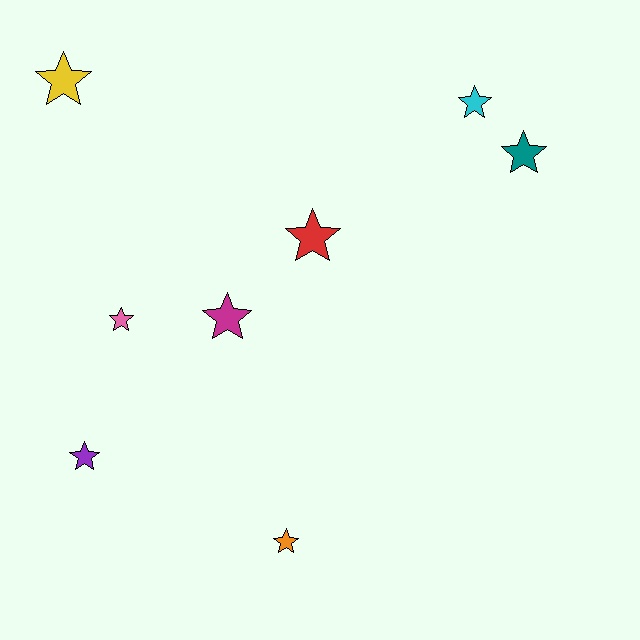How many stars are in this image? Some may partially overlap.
There are 8 stars.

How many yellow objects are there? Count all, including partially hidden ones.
There is 1 yellow object.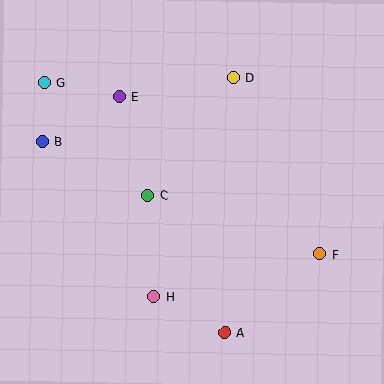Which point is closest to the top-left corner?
Point G is closest to the top-left corner.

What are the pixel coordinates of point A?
Point A is at (225, 332).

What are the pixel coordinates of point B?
Point B is at (42, 142).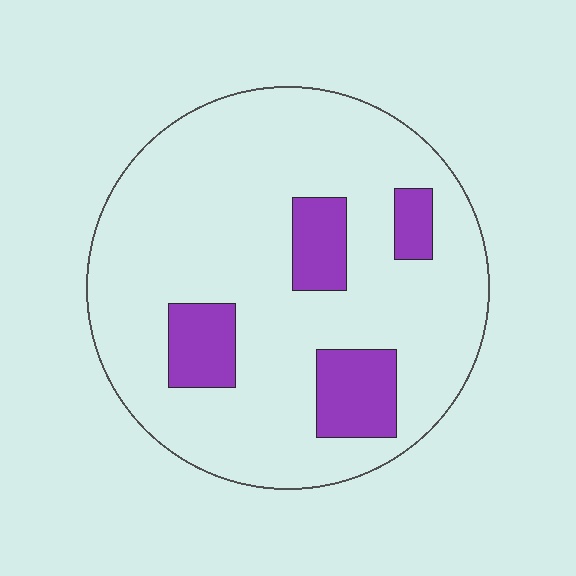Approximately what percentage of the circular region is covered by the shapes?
Approximately 15%.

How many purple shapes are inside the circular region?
4.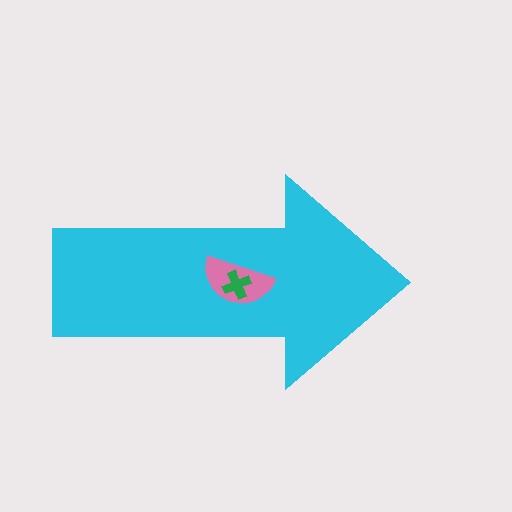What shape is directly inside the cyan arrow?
The pink semicircle.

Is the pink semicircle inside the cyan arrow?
Yes.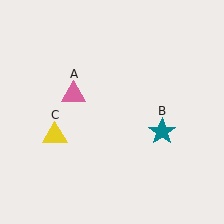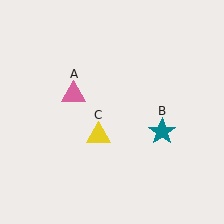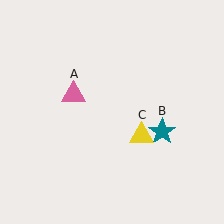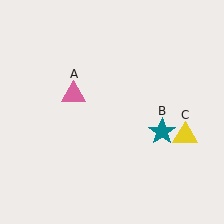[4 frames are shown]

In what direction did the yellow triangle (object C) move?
The yellow triangle (object C) moved right.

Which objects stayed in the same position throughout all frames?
Pink triangle (object A) and teal star (object B) remained stationary.